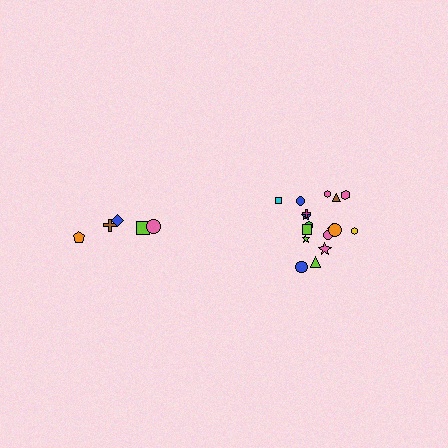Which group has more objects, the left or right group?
The right group.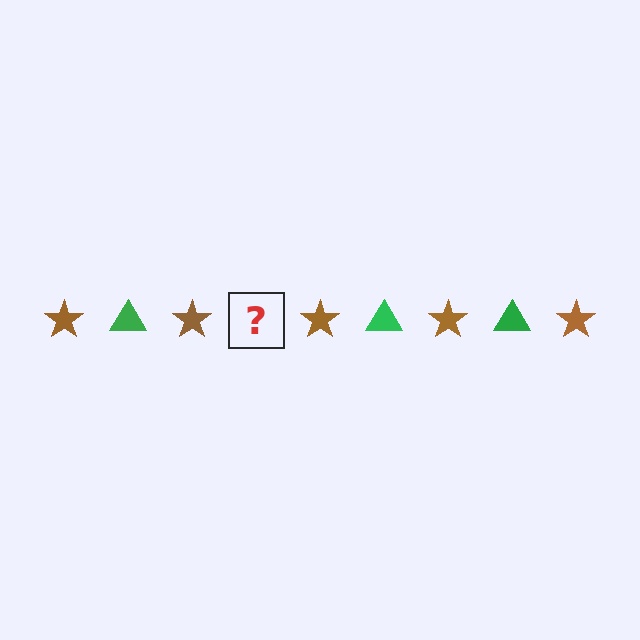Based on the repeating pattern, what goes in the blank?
The blank should be a green triangle.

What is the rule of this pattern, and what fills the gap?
The rule is that the pattern alternates between brown star and green triangle. The gap should be filled with a green triangle.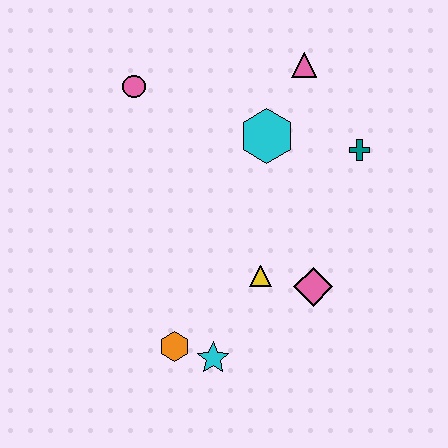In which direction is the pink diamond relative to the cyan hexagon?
The pink diamond is below the cyan hexagon.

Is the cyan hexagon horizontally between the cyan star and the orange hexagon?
No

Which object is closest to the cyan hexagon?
The pink triangle is closest to the cyan hexagon.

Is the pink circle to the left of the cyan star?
Yes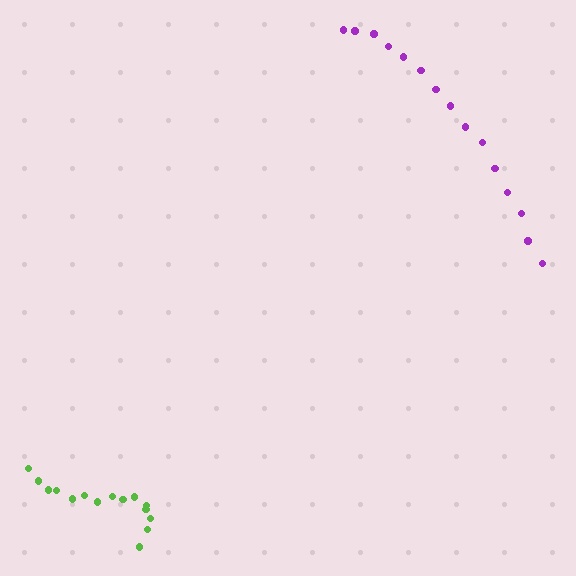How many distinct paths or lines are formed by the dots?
There are 2 distinct paths.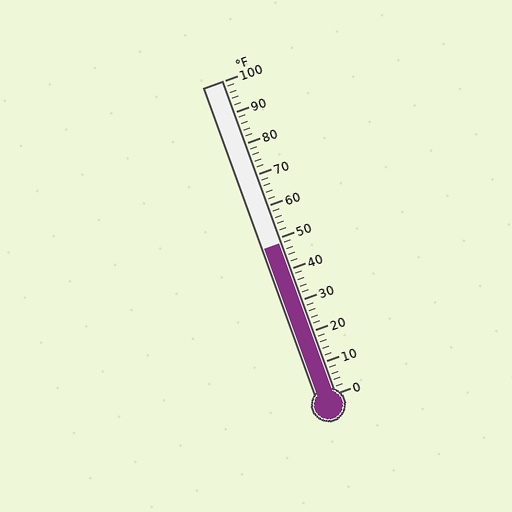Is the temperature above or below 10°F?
The temperature is above 10°F.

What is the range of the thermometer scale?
The thermometer scale ranges from 0°F to 100°F.